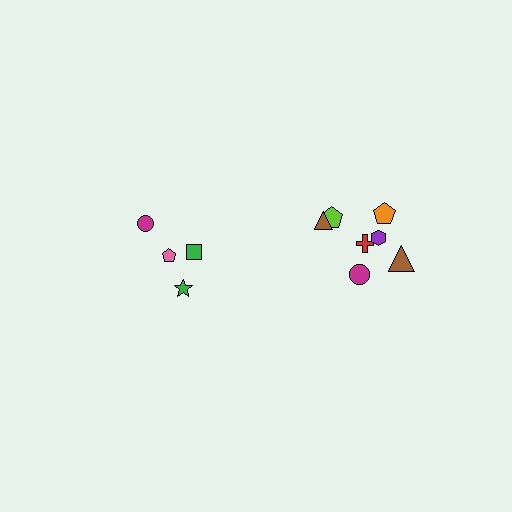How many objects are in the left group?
There are 4 objects.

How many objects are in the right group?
There are 7 objects.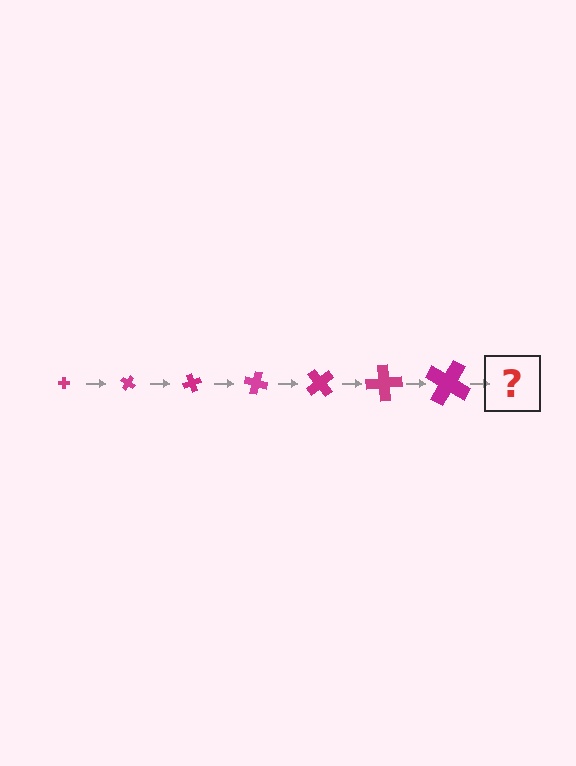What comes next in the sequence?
The next element should be a cross, larger than the previous one and rotated 245 degrees from the start.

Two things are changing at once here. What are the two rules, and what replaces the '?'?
The two rules are that the cross grows larger each step and it rotates 35 degrees each step. The '?' should be a cross, larger than the previous one and rotated 245 degrees from the start.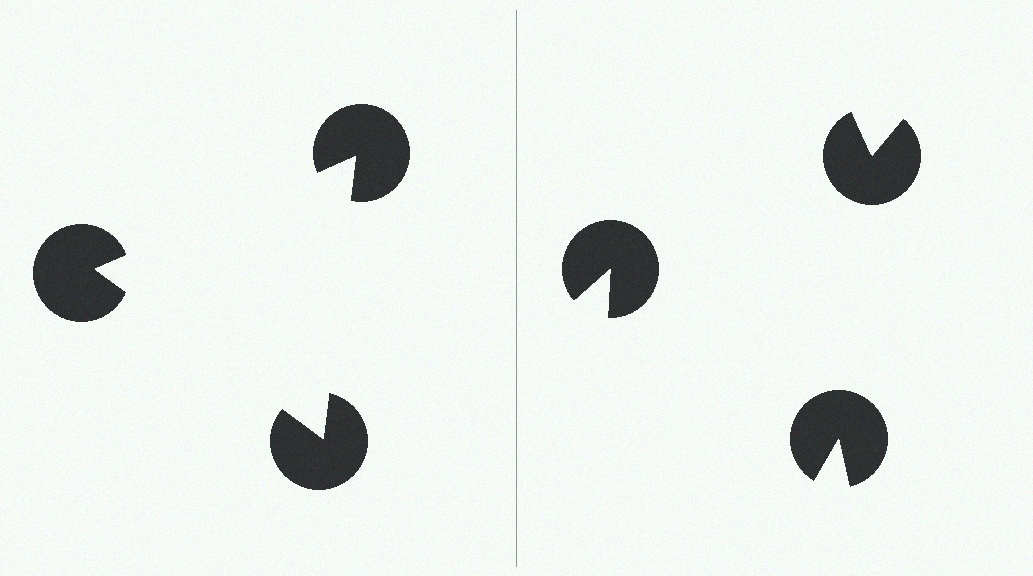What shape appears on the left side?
An illusory triangle.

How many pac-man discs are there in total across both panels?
6 — 3 on each side.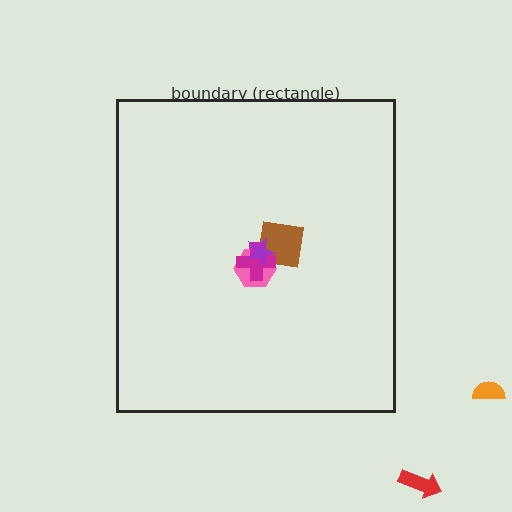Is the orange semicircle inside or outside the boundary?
Outside.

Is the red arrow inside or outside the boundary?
Outside.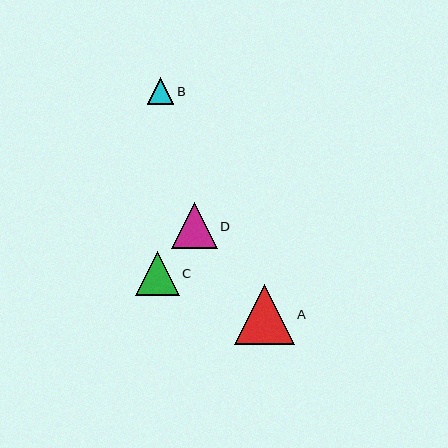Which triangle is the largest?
Triangle A is the largest with a size of approximately 60 pixels.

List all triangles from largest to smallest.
From largest to smallest: A, D, C, B.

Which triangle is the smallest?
Triangle B is the smallest with a size of approximately 27 pixels.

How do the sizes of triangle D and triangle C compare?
Triangle D and triangle C are approximately the same size.